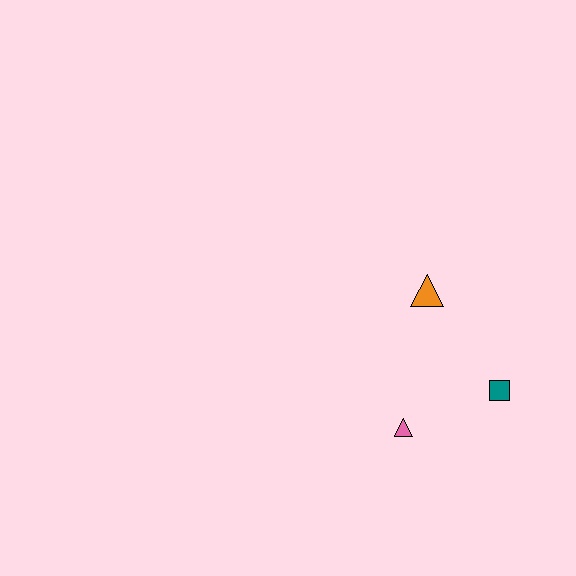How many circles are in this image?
There are no circles.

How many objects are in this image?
There are 3 objects.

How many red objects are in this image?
There are no red objects.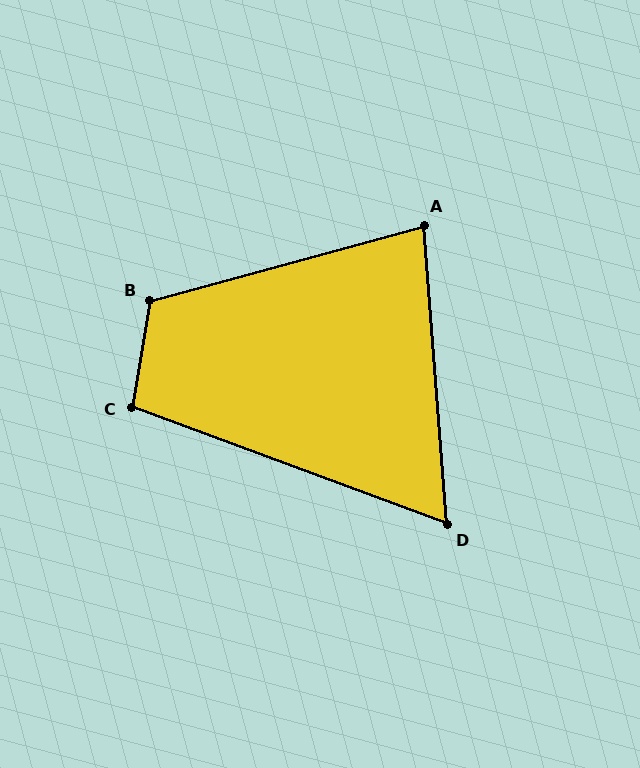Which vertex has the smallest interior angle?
D, at approximately 65 degrees.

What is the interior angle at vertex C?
Approximately 101 degrees (obtuse).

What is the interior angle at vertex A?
Approximately 79 degrees (acute).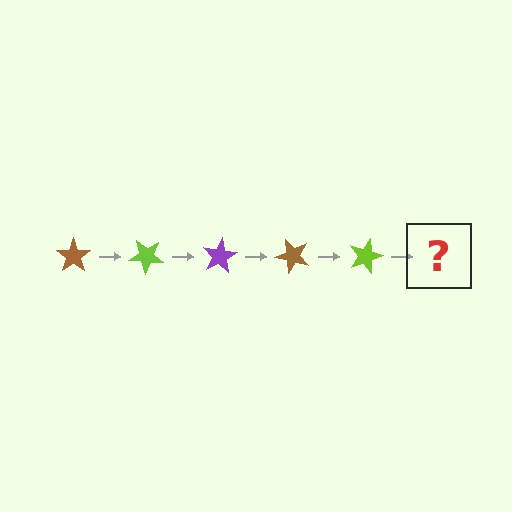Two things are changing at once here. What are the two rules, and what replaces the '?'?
The two rules are that it rotates 40 degrees each step and the color cycles through brown, lime, and purple. The '?' should be a purple star, rotated 200 degrees from the start.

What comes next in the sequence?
The next element should be a purple star, rotated 200 degrees from the start.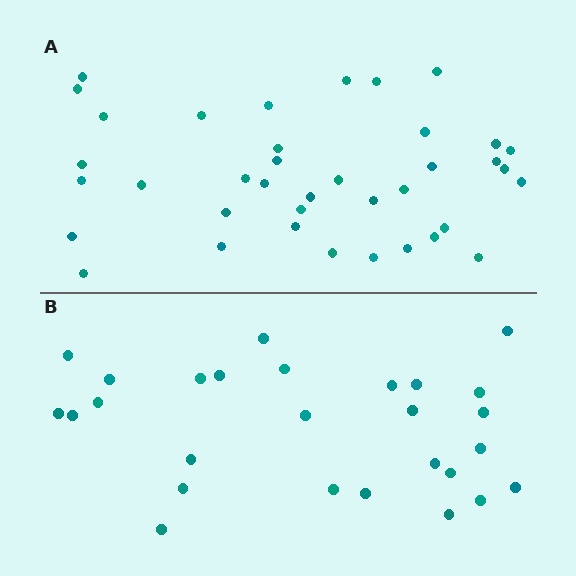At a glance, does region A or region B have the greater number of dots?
Region A (the top region) has more dots.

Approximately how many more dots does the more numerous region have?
Region A has roughly 12 or so more dots than region B.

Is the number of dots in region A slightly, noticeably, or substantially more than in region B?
Region A has noticeably more, but not dramatically so. The ratio is roughly 1.4 to 1.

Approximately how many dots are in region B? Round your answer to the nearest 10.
About 30 dots. (The exact count is 27, which rounds to 30.)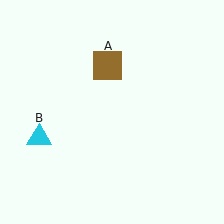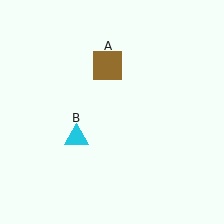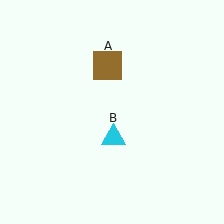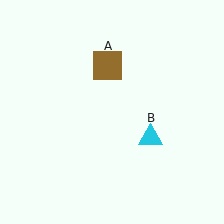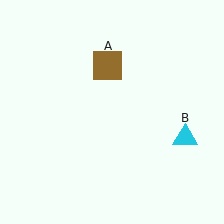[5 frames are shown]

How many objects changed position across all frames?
1 object changed position: cyan triangle (object B).